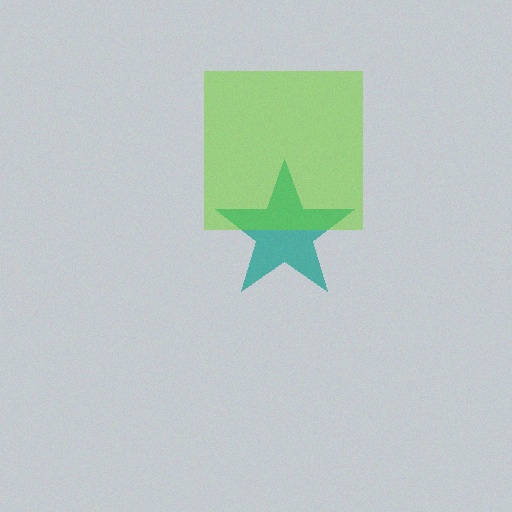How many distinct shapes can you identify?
There are 2 distinct shapes: a teal star, a lime square.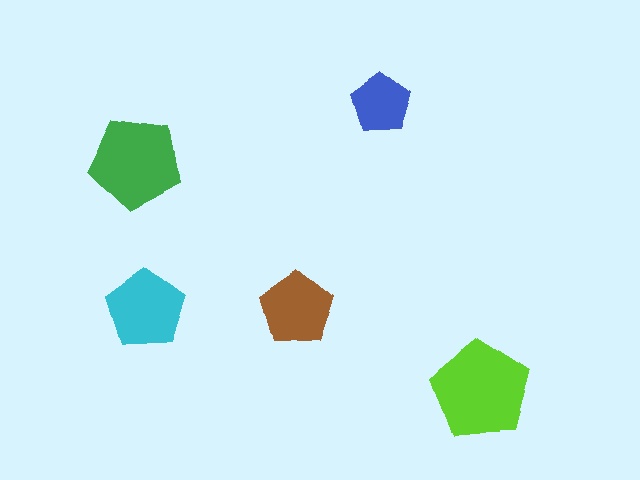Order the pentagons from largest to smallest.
the lime one, the green one, the cyan one, the brown one, the blue one.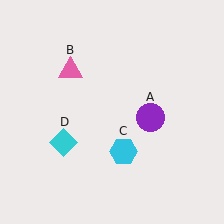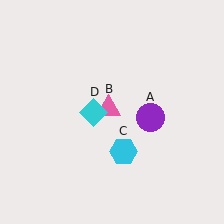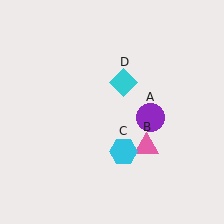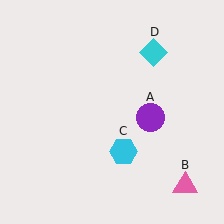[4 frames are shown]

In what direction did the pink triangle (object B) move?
The pink triangle (object B) moved down and to the right.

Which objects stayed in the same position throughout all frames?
Purple circle (object A) and cyan hexagon (object C) remained stationary.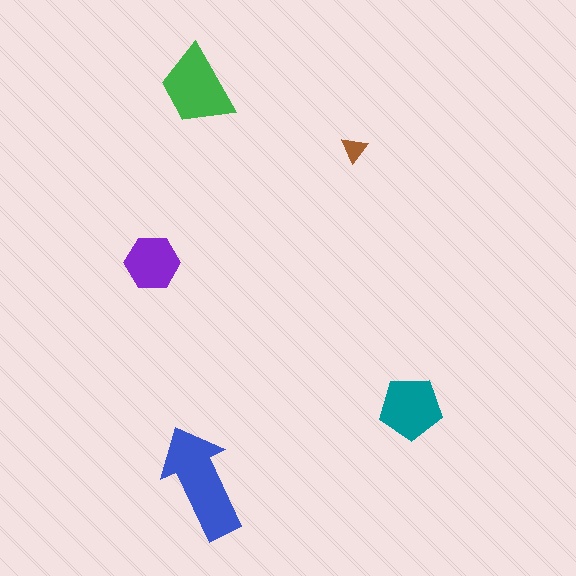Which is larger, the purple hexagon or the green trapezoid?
The green trapezoid.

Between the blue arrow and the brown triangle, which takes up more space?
The blue arrow.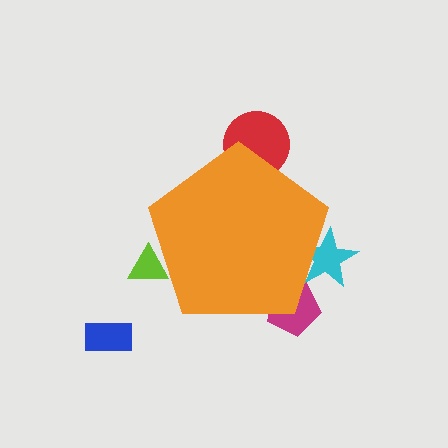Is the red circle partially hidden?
Yes, the red circle is partially hidden behind the orange pentagon.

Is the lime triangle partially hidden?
Yes, the lime triangle is partially hidden behind the orange pentagon.